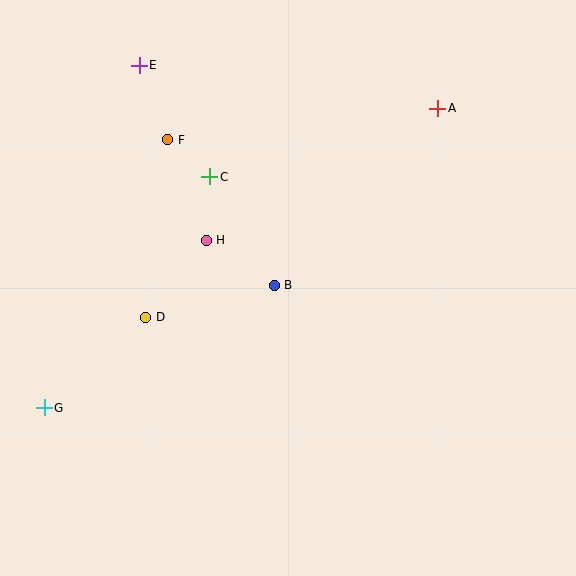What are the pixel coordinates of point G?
Point G is at (44, 408).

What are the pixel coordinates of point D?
Point D is at (146, 317).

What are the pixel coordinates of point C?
Point C is at (210, 177).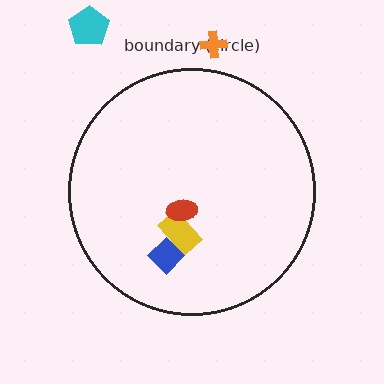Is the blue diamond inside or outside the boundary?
Inside.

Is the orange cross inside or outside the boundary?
Outside.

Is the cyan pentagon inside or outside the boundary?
Outside.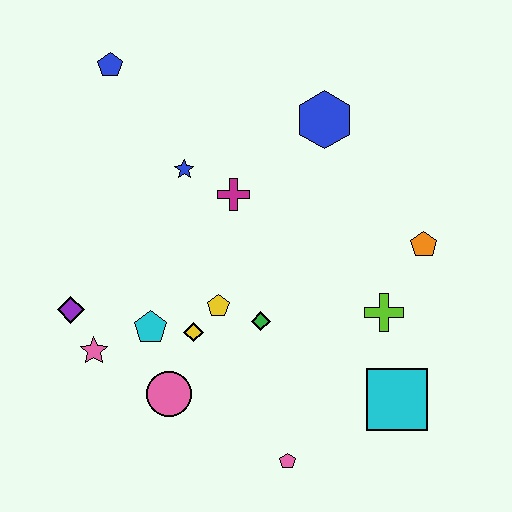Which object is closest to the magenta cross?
The blue star is closest to the magenta cross.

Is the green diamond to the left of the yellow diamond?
No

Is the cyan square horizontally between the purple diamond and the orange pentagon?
Yes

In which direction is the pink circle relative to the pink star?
The pink circle is to the right of the pink star.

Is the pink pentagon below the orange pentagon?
Yes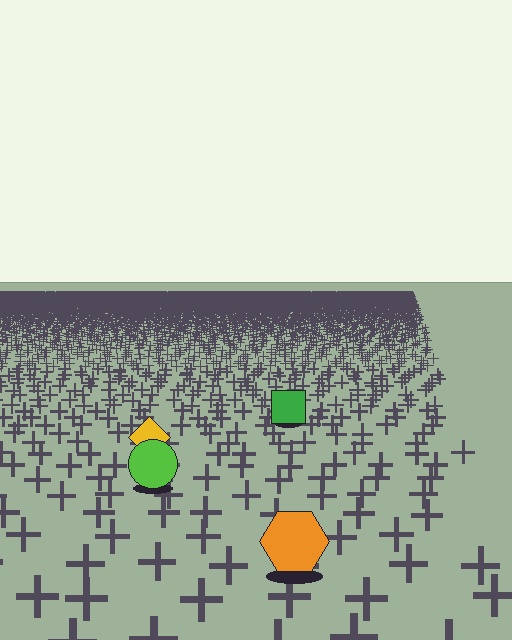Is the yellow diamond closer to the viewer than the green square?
Yes. The yellow diamond is closer — you can tell from the texture gradient: the ground texture is coarser near it.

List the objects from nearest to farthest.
From nearest to farthest: the orange hexagon, the lime circle, the yellow diamond, the green square.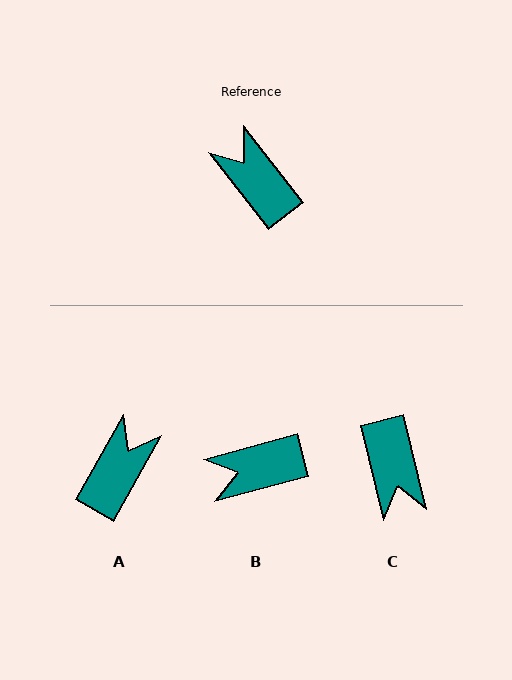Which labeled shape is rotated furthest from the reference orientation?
C, about 156 degrees away.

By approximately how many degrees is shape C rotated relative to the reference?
Approximately 156 degrees counter-clockwise.